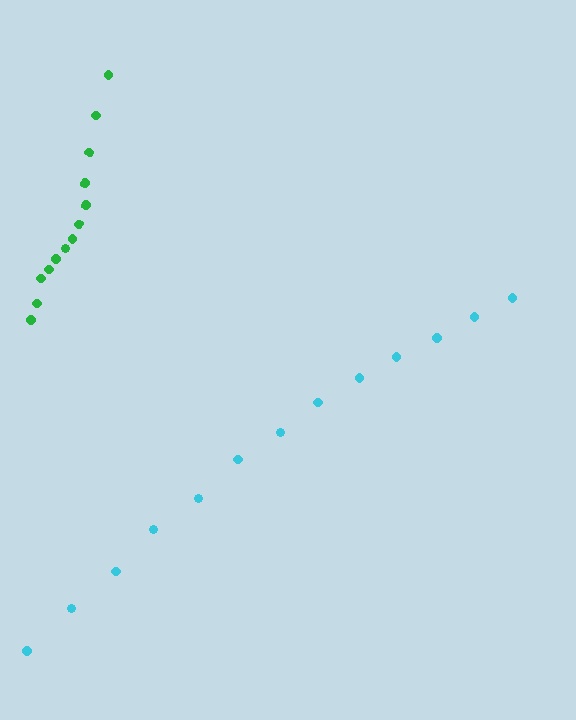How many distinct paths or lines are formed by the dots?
There are 2 distinct paths.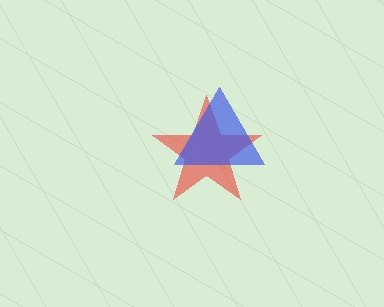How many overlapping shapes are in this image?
There are 2 overlapping shapes in the image.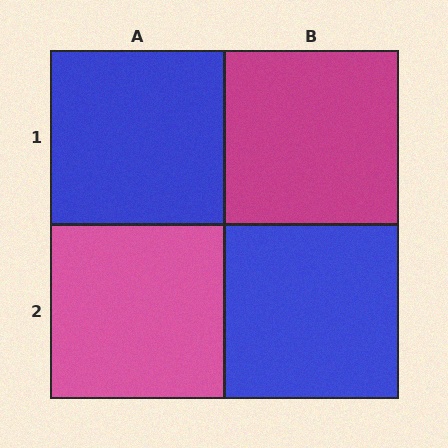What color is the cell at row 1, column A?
Blue.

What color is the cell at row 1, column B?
Magenta.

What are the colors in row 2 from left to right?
Pink, blue.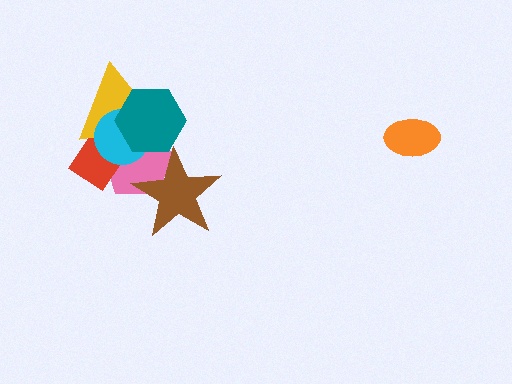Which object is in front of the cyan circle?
The teal hexagon is in front of the cyan circle.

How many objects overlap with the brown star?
1 object overlaps with the brown star.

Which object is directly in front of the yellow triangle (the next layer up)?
The cyan circle is directly in front of the yellow triangle.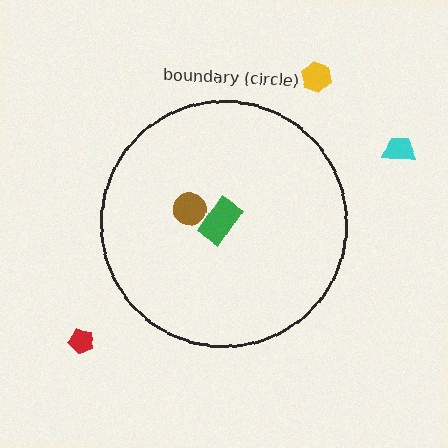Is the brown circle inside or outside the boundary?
Inside.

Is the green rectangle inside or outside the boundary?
Inside.